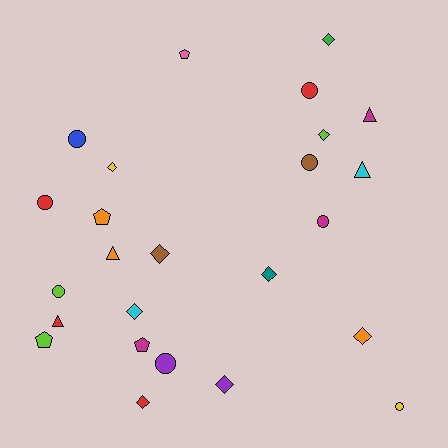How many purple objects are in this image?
There are 2 purple objects.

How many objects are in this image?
There are 25 objects.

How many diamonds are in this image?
There are 9 diamonds.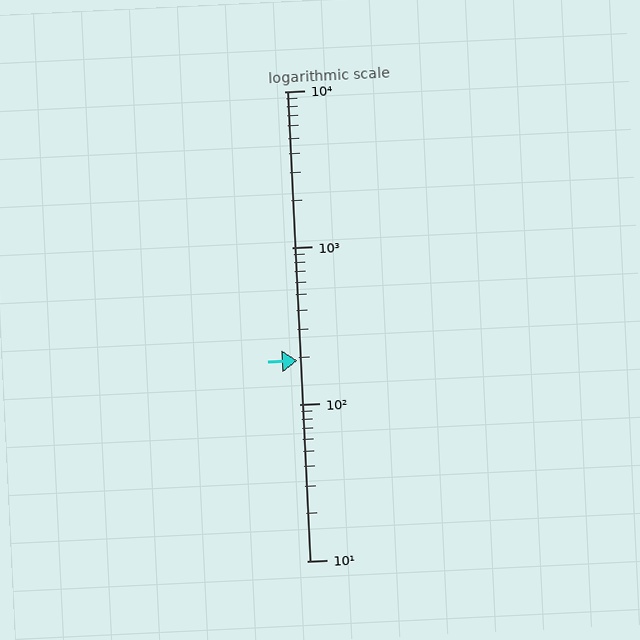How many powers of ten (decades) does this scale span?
The scale spans 3 decades, from 10 to 10000.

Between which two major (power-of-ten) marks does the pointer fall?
The pointer is between 100 and 1000.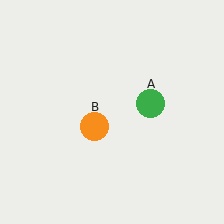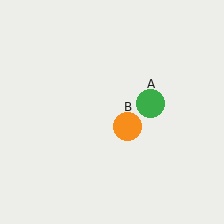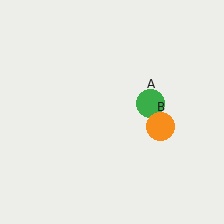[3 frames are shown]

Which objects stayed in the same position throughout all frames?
Green circle (object A) remained stationary.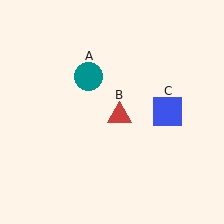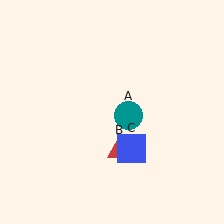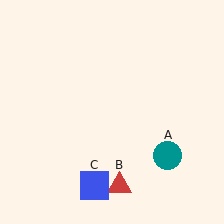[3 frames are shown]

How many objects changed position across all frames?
3 objects changed position: teal circle (object A), red triangle (object B), blue square (object C).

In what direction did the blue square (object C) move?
The blue square (object C) moved down and to the left.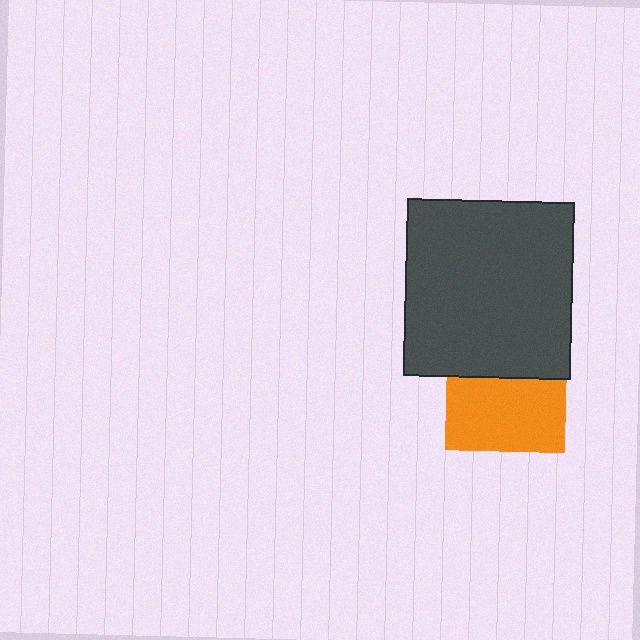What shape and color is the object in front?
The object in front is a dark gray rectangle.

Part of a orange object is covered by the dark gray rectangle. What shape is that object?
It is a square.